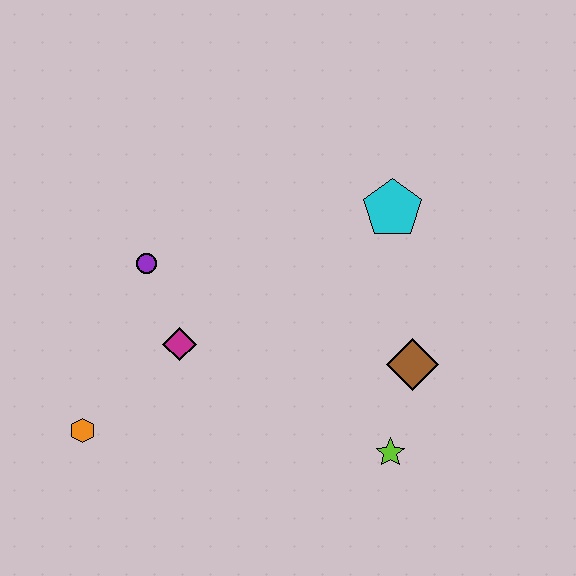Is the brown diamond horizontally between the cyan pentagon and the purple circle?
No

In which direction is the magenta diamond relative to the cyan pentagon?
The magenta diamond is to the left of the cyan pentagon.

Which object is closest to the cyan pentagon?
The brown diamond is closest to the cyan pentagon.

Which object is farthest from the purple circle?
The lime star is farthest from the purple circle.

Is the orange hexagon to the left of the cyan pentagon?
Yes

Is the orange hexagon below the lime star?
No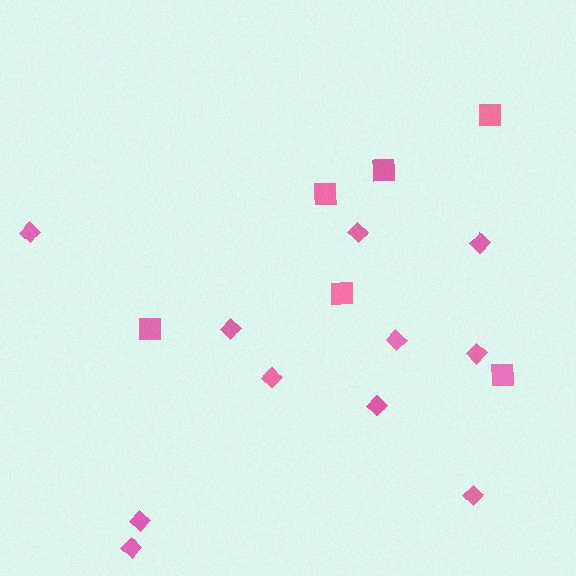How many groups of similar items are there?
There are 2 groups: one group of squares (6) and one group of diamonds (11).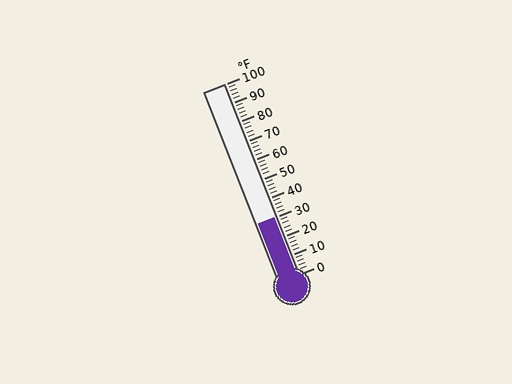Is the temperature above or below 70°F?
The temperature is below 70°F.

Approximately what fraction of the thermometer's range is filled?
The thermometer is filled to approximately 30% of its range.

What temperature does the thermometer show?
The thermometer shows approximately 30°F.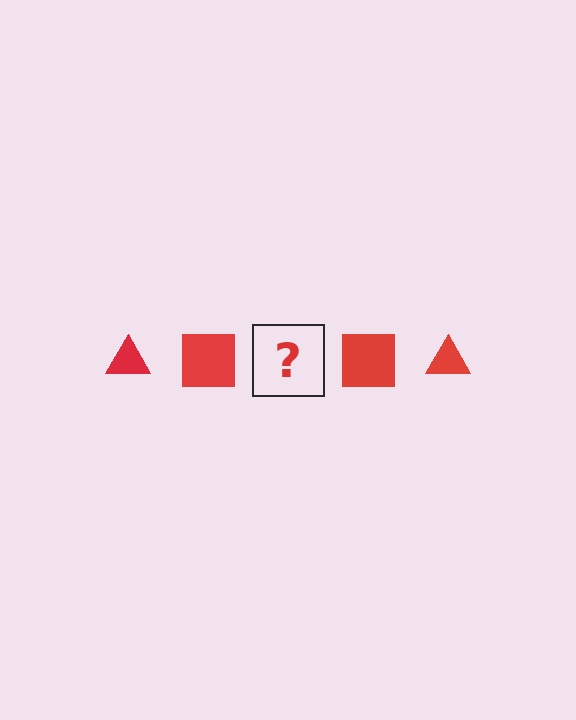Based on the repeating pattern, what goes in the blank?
The blank should be a red triangle.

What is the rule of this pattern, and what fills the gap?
The rule is that the pattern cycles through triangle, square shapes in red. The gap should be filled with a red triangle.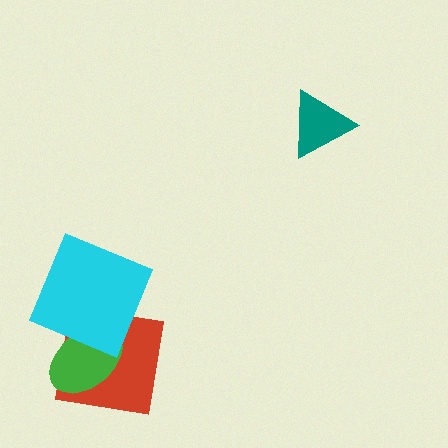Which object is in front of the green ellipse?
The cyan square is in front of the green ellipse.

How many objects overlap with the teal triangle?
0 objects overlap with the teal triangle.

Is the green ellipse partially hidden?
Yes, it is partially covered by another shape.